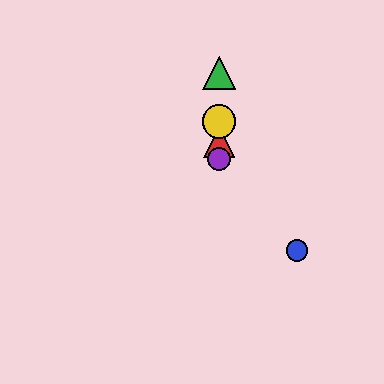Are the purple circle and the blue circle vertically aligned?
No, the purple circle is at x≈219 and the blue circle is at x≈297.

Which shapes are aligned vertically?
The red triangle, the green triangle, the yellow circle, the purple circle are aligned vertically.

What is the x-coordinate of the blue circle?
The blue circle is at x≈297.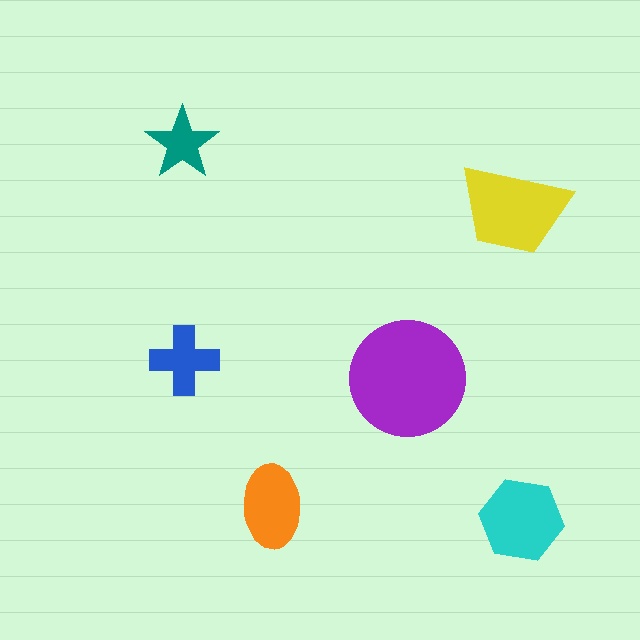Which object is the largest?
The purple circle.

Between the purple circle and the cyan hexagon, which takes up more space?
The purple circle.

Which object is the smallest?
The teal star.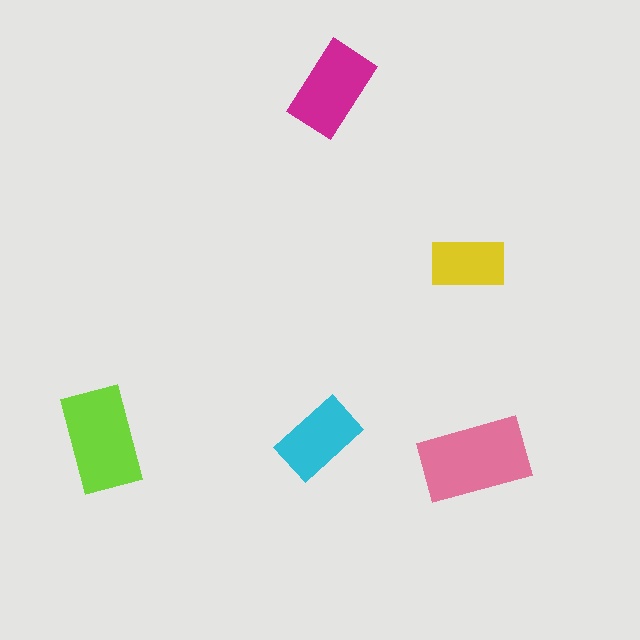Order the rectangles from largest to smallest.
the pink one, the lime one, the magenta one, the cyan one, the yellow one.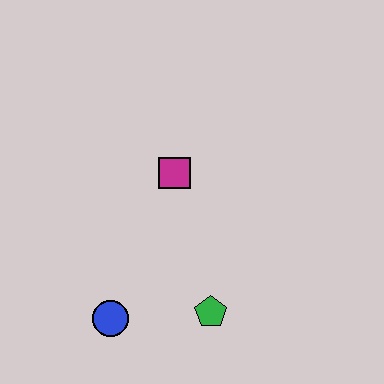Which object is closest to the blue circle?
The green pentagon is closest to the blue circle.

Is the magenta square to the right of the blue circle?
Yes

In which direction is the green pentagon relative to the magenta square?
The green pentagon is below the magenta square.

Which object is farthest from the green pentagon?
The magenta square is farthest from the green pentagon.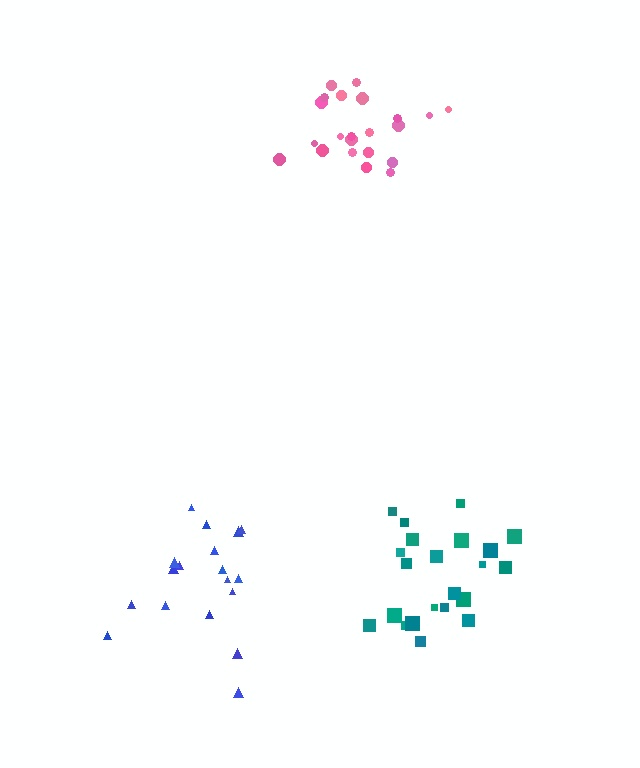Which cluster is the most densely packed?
Pink.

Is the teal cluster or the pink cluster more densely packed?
Pink.